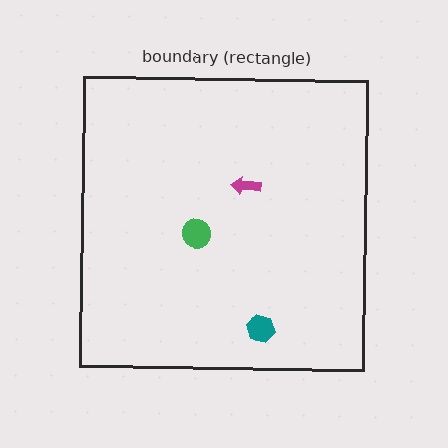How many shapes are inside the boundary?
3 inside, 0 outside.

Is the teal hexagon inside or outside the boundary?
Inside.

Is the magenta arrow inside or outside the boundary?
Inside.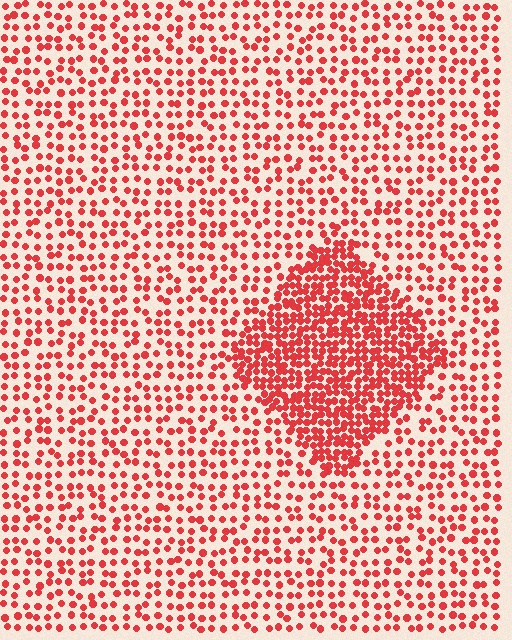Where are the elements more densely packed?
The elements are more densely packed inside the diamond boundary.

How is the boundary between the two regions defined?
The boundary is defined by a change in element density (approximately 2.3x ratio). All elements are the same color, size, and shape.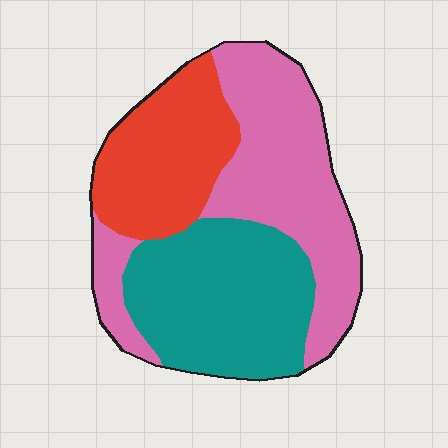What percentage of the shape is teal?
Teal covers roughly 35% of the shape.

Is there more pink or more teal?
Pink.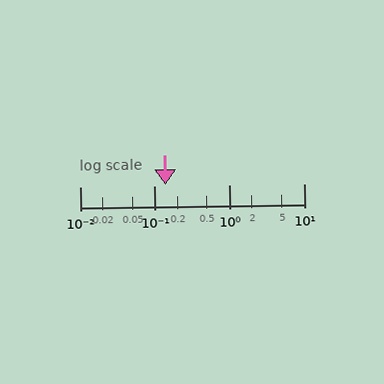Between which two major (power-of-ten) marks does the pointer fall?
The pointer is between 0.1 and 1.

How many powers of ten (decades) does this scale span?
The scale spans 3 decades, from 0.01 to 10.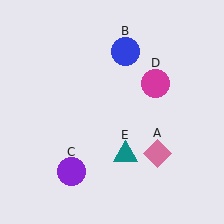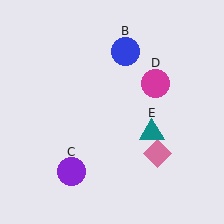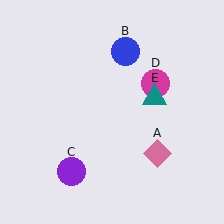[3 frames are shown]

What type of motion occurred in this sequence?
The teal triangle (object E) rotated counterclockwise around the center of the scene.